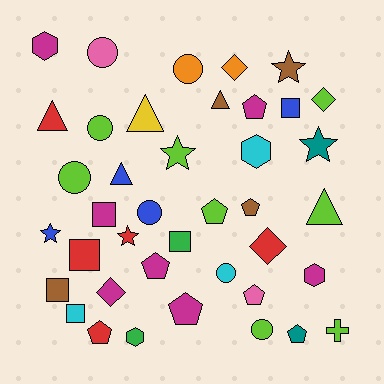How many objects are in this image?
There are 40 objects.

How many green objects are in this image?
There are 2 green objects.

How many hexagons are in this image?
There are 4 hexagons.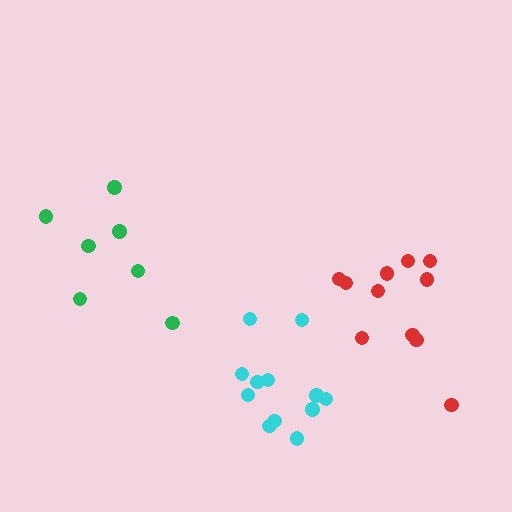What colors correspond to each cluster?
The clusters are colored: red, green, cyan.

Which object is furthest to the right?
The red cluster is rightmost.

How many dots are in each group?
Group 1: 11 dots, Group 2: 7 dots, Group 3: 12 dots (30 total).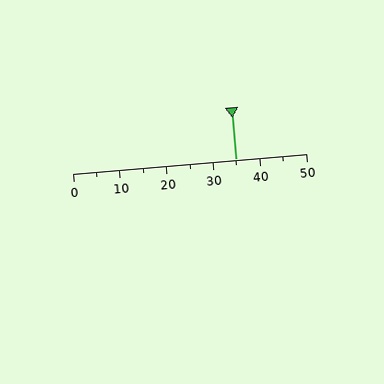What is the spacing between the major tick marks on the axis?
The major ticks are spaced 10 apart.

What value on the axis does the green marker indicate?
The marker indicates approximately 35.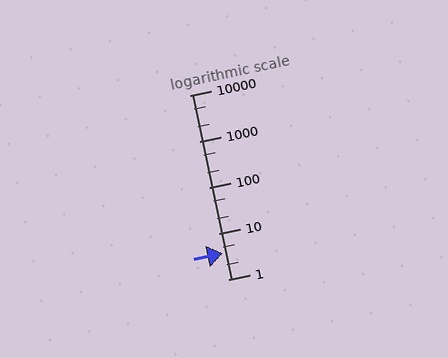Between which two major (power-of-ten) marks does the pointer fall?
The pointer is between 1 and 10.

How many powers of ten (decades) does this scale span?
The scale spans 4 decades, from 1 to 10000.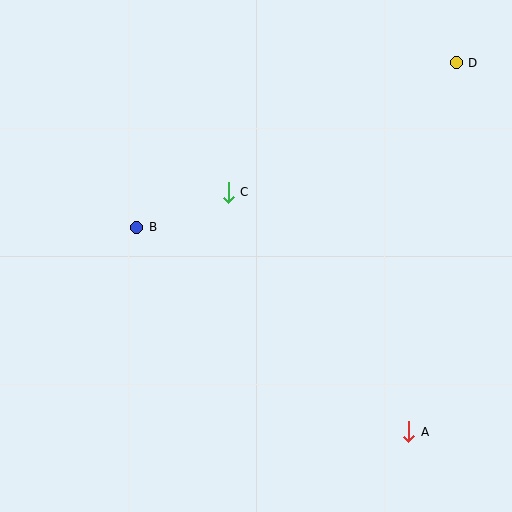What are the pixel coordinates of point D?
Point D is at (456, 63).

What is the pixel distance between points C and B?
The distance between C and B is 98 pixels.